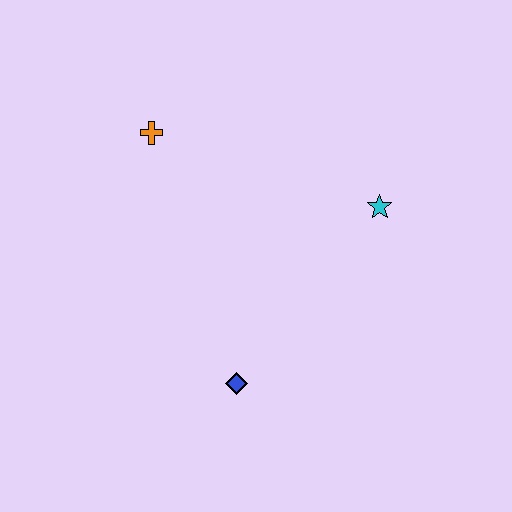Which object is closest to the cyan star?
The blue diamond is closest to the cyan star.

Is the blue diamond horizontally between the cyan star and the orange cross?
Yes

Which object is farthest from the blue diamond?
The orange cross is farthest from the blue diamond.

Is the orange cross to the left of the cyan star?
Yes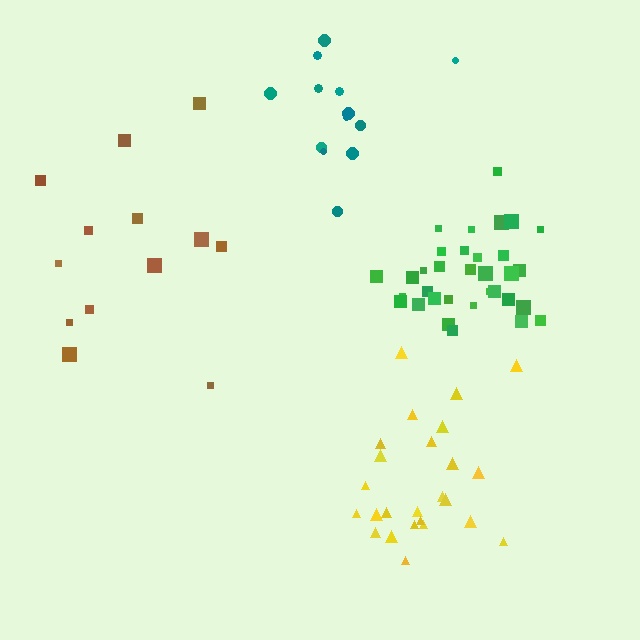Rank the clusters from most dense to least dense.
green, yellow, teal, brown.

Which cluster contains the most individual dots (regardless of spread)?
Green (33).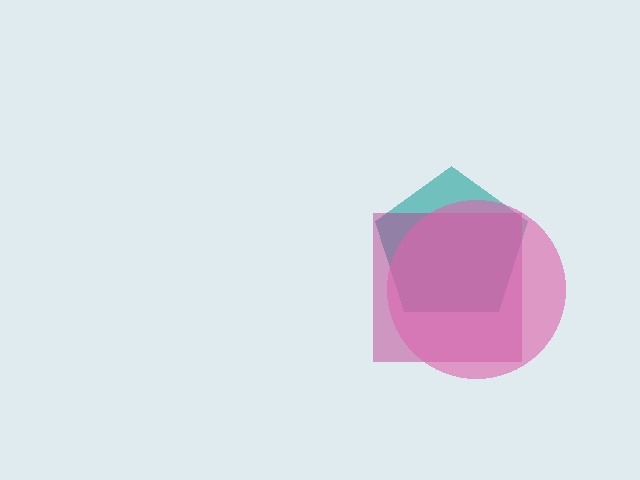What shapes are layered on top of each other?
The layered shapes are: a teal pentagon, a magenta square, a pink circle.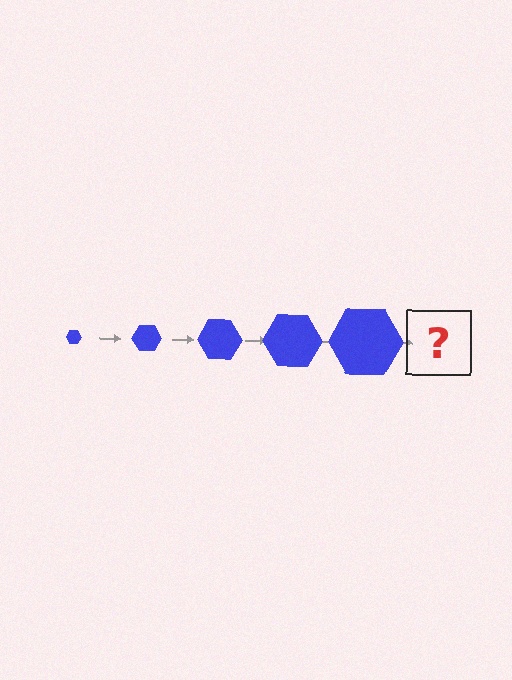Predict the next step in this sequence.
The next step is a blue hexagon, larger than the previous one.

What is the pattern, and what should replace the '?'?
The pattern is that the hexagon gets progressively larger each step. The '?' should be a blue hexagon, larger than the previous one.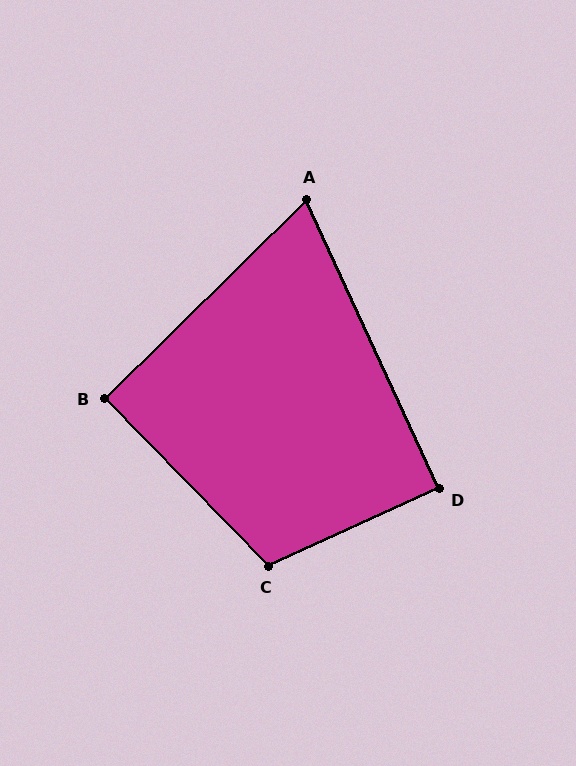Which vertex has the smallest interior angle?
A, at approximately 70 degrees.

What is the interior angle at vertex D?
Approximately 90 degrees (approximately right).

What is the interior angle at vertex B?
Approximately 90 degrees (approximately right).